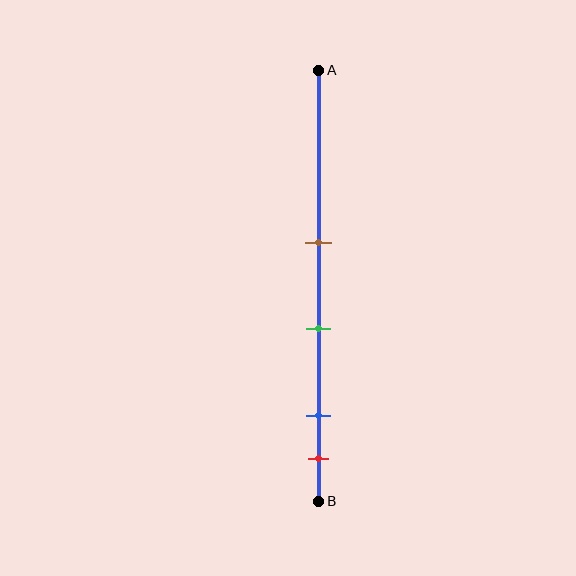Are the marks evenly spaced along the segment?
No, the marks are not evenly spaced.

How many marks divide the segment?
There are 4 marks dividing the segment.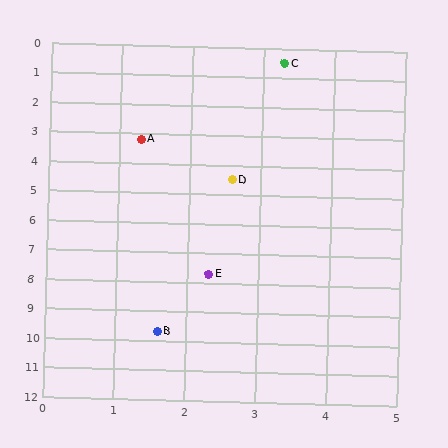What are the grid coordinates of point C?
Point C is at approximately (3.3, 0.5).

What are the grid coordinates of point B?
Point B is at approximately (1.6, 9.7).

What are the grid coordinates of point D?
Point D is at approximately (2.6, 4.5).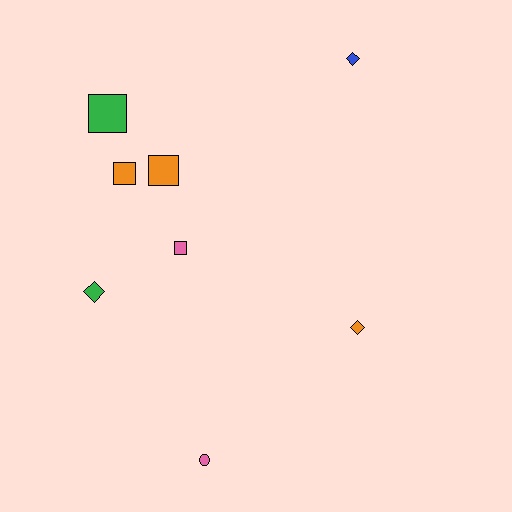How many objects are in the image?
There are 8 objects.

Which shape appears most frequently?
Square, with 4 objects.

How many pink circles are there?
There is 1 pink circle.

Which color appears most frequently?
Orange, with 3 objects.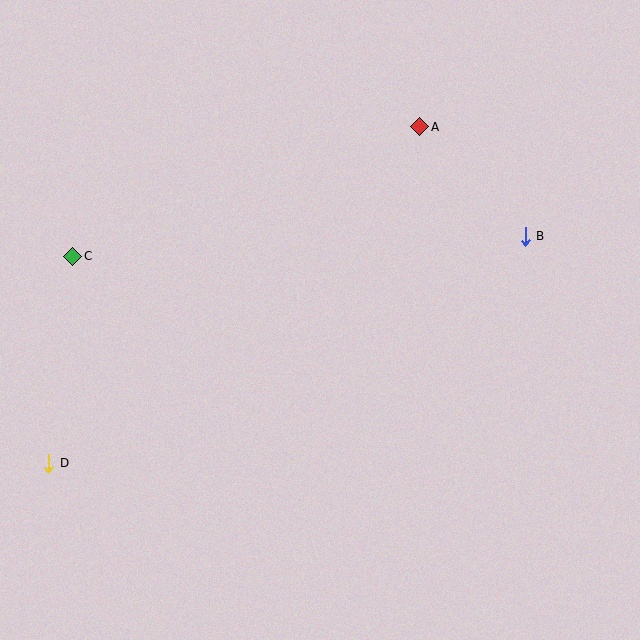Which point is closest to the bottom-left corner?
Point D is closest to the bottom-left corner.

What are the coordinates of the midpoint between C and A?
The midpoint between C and A is at (246, 192).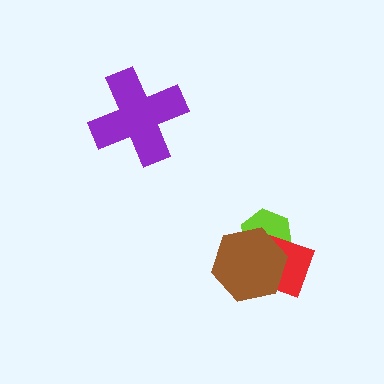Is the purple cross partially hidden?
No, no other shape covers it.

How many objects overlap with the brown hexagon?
2 objects overlap with the brown hexagon.